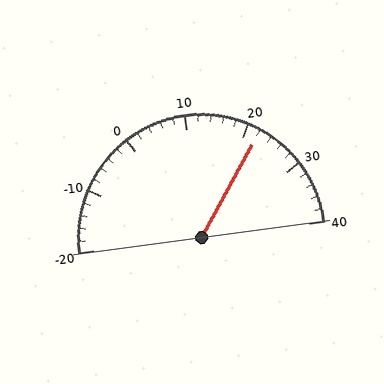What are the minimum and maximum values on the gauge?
The gauge ranges from -20 to 40.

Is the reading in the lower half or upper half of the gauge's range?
The reading is in the upper half of the range (-20 to 40).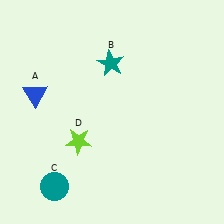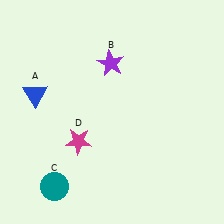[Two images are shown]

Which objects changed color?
B changed from teal to purple. D changed from lime to magenta.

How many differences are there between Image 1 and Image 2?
There are 2 differences between the two images.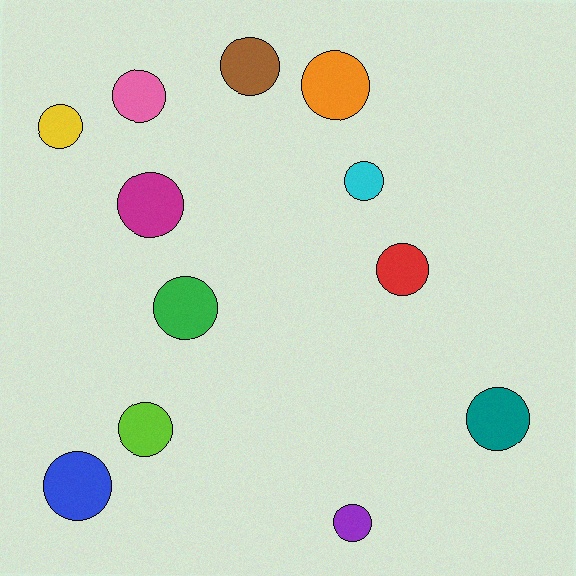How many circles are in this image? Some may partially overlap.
There are 12 circles.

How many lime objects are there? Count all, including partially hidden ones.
There is 1 lime object.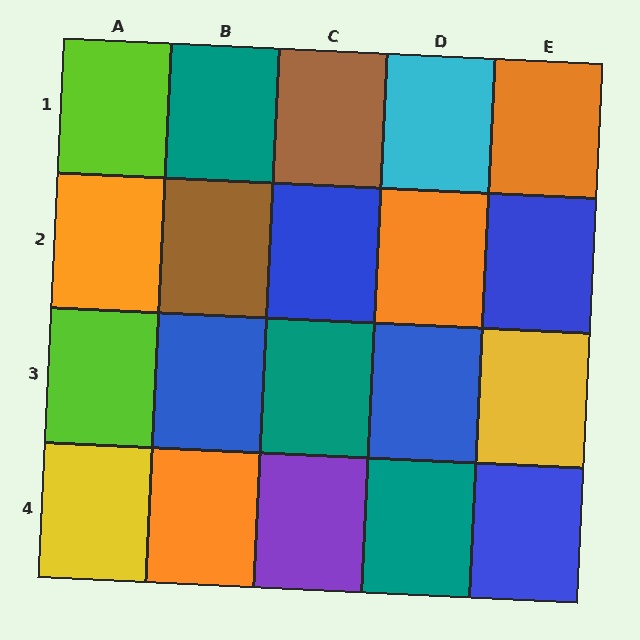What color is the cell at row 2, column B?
Brown.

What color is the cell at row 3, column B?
Blue.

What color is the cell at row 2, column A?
Orange.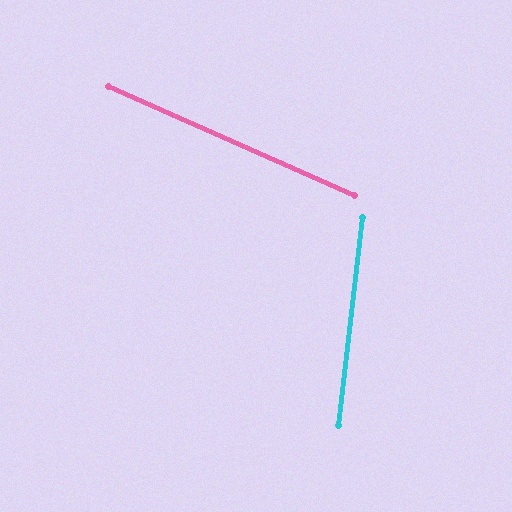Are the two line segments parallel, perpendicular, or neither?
Neither parallel nor perpendicular — they differ by about 73°.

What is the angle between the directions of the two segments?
Approximately 73 degrees.